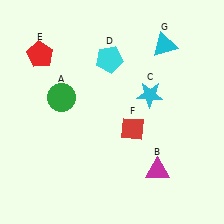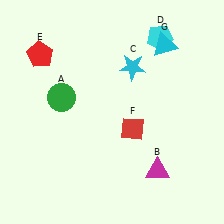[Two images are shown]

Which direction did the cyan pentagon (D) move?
The cyan pentagon (D) moved right.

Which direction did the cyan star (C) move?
The cyan star (C) moved up.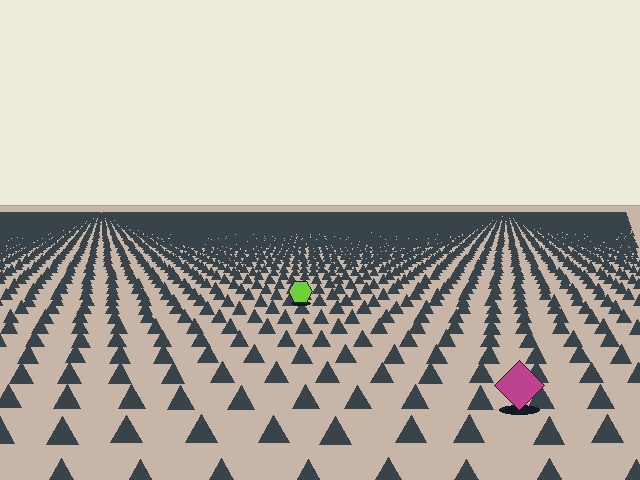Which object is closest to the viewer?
The magenta diamond is closest. The texture marks near it are larger and more spread out.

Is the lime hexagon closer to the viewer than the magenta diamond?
No. The magenta diamond is closer — you can tell from the texture gradient: the ground texture is coarser near it.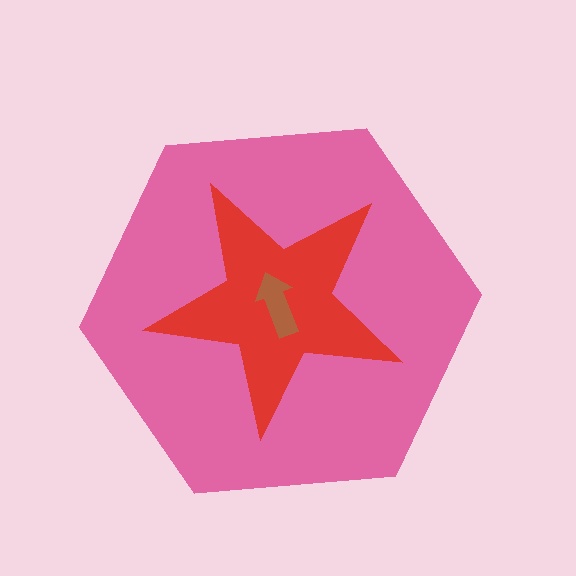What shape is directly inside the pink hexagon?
The red star.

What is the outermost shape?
The pink hexagon.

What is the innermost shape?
The brown arrow.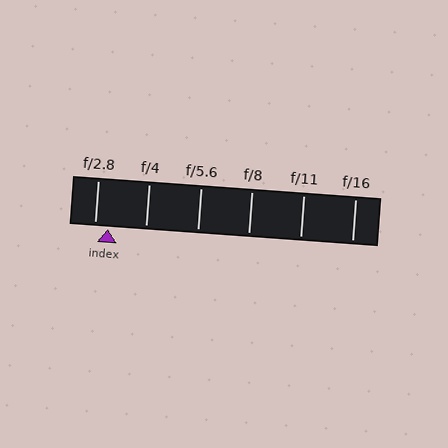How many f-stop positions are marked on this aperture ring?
There are 6 f-stop positions marked.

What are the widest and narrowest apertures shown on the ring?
The widest aperture shown is f/2.8 and the narrowest is f/16.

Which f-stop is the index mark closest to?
The index mark is closest to f/2.8.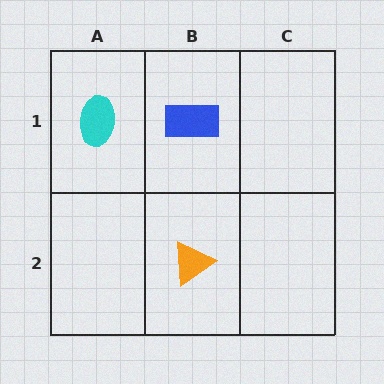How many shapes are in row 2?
1 shape.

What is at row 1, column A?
A cyan ellipse.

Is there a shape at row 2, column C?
No, that cell is empty.